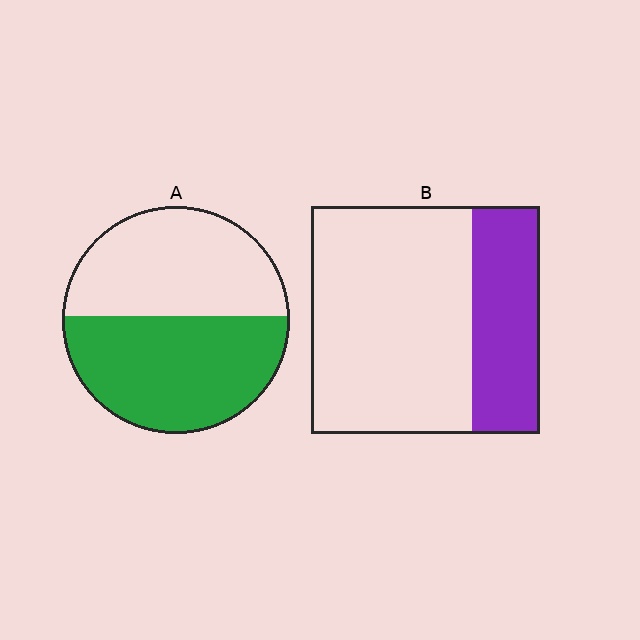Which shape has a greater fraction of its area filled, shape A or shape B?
Shape A.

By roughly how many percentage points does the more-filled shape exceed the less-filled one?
By roughly 25 percentage points (A over B).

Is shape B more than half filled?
No.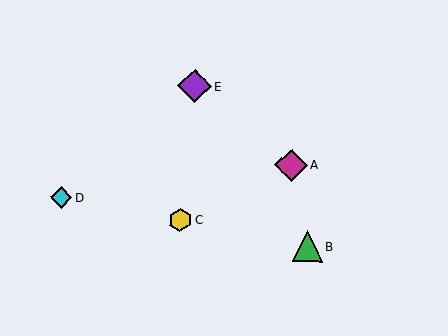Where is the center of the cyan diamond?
The center of the cyan diamond is at (61, 197).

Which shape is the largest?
The purple diamond (labeled E) is the largest.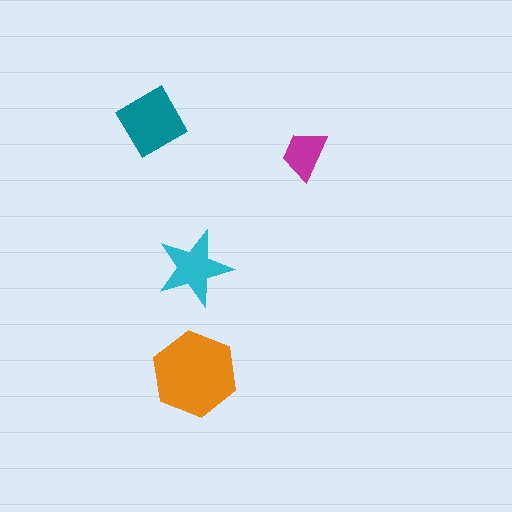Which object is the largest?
The orange hexagon.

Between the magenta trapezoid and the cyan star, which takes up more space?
The cyan star.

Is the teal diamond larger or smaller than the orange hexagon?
Smaller.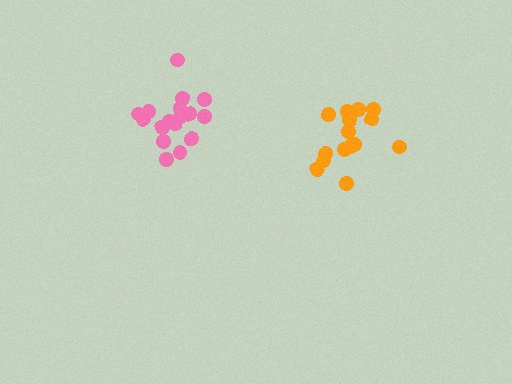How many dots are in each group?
Group 1: 15 dots, Group 2: 17 dots (32 total).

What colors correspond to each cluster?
The clusters are colored: orange, pink.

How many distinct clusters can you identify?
There are 2 distinct clusters.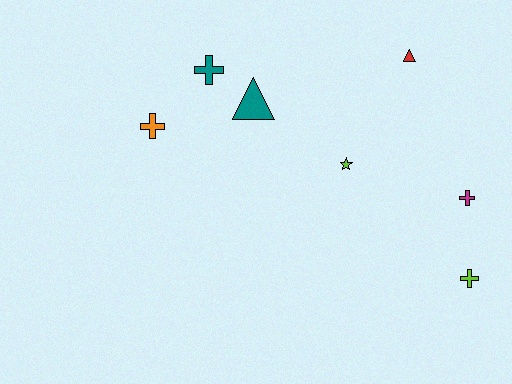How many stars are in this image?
There is 1 star.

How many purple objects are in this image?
There are no purple objects.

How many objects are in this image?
There are 7 objects.